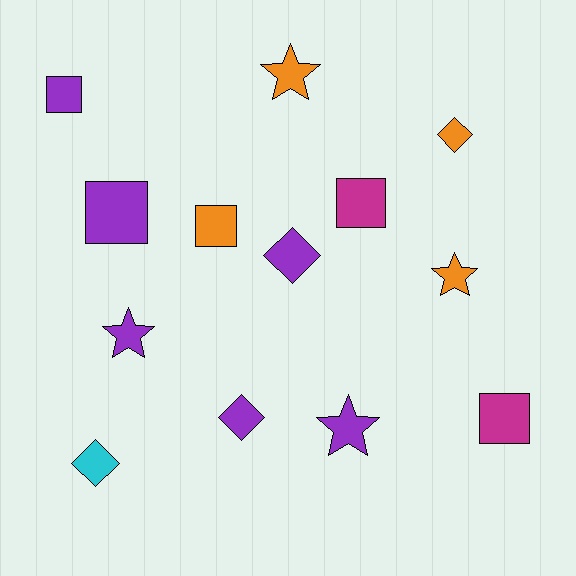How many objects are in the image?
There are 13 objects.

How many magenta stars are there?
There are no magenta stars.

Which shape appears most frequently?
Square, with 5 objects.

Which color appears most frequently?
Purple, with 6 objects.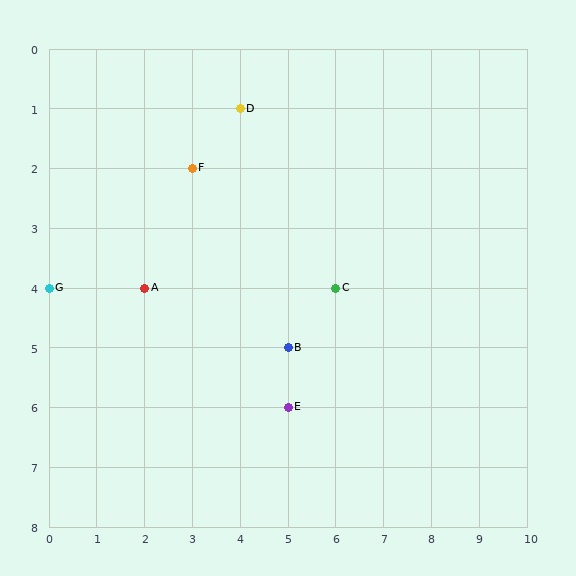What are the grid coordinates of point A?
Point A is at grid coordinates (2, 4).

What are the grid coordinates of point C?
Point C is at grid coordinates (6, 4).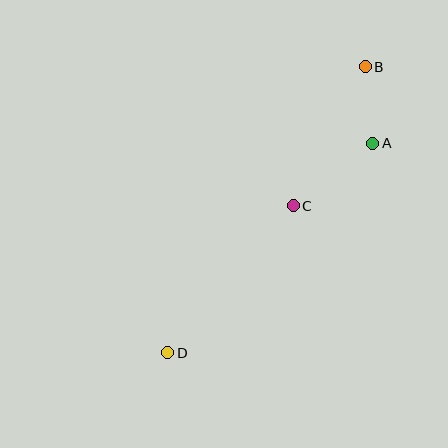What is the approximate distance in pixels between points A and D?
The distance between A and D is approximately 293 pixels.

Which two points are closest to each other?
Points A and B are closest to each other.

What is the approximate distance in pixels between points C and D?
The distance between C and D is approximately 193 pixels.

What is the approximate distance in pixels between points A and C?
The distance between A and C is approximately 101 pixels.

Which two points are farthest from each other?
Points B and D are farthest from each other.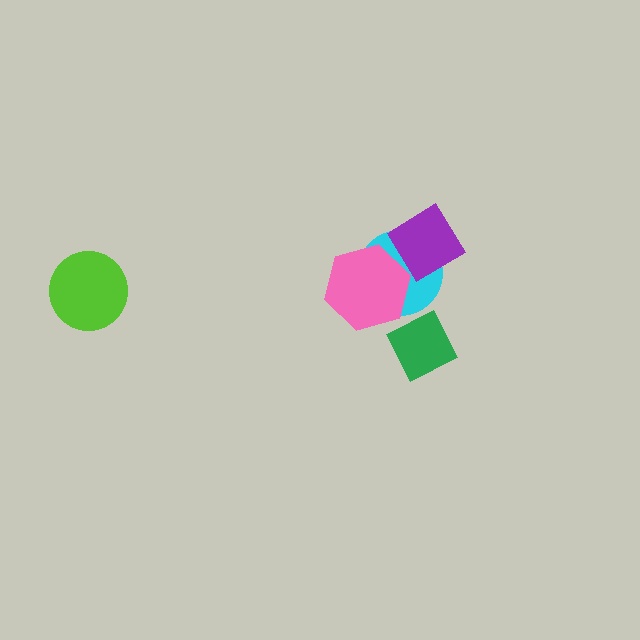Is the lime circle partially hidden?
No, no other shape covers it.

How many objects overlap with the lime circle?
0 objects overlap with the lime circle.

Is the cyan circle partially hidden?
Yes, it is partially covered by another shape.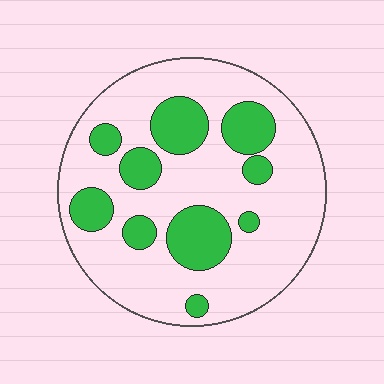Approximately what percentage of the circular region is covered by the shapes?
Approximately 25%.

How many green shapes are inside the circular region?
10.